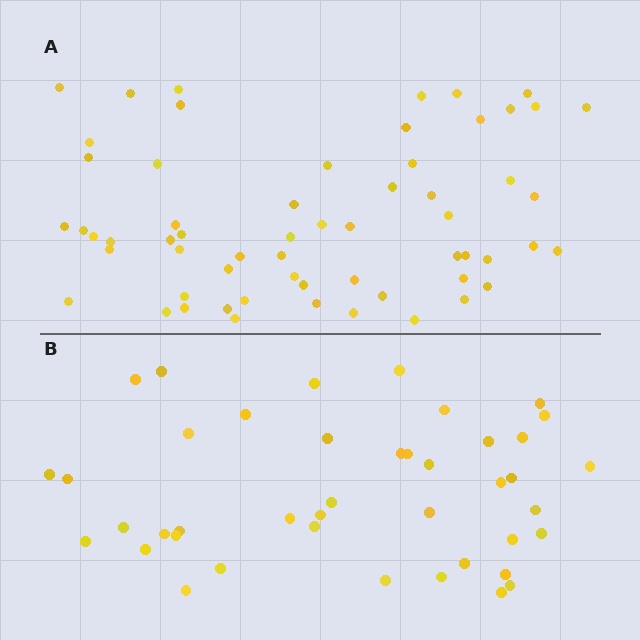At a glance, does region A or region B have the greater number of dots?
Region A (the top region) has more dots.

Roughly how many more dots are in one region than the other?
Region A has approximately 20 more dots than region B.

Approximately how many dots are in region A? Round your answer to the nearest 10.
About 60 dots.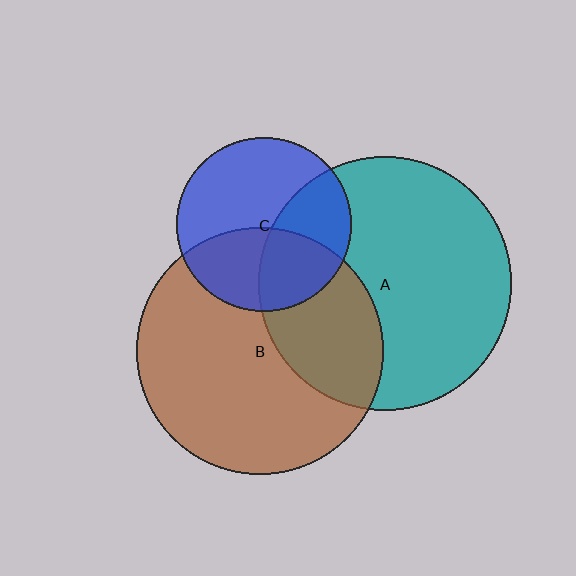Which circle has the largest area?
Circle A (teal).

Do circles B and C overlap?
Yes.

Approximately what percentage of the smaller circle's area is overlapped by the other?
Approximately 40%.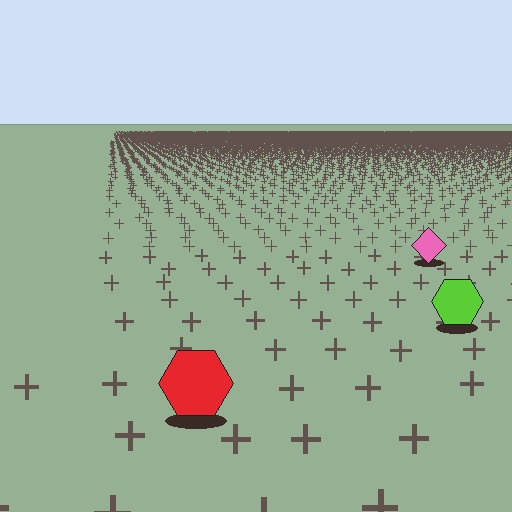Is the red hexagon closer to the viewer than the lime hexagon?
Yes. The red hexagon is closer — you can tell from the texture gradient: the ground texture is coarser near it.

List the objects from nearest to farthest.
From nearest to farthest: the red hexagon, the lime hexagon, the pink diamond.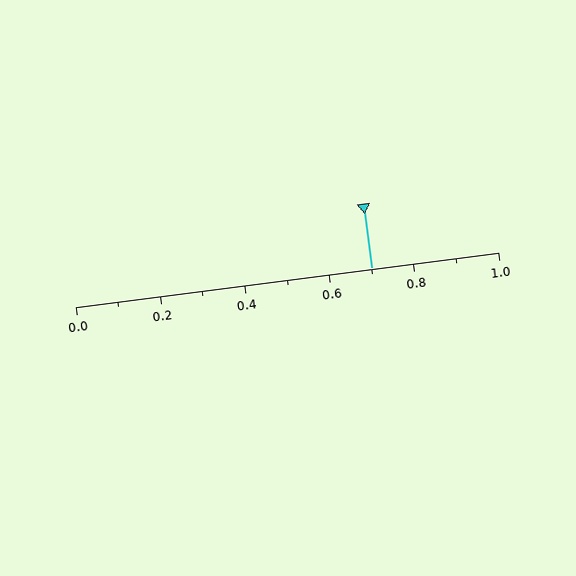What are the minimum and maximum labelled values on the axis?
The axis runs from 0.0 to 1.0.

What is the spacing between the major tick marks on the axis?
The major ticks are spaced 0.2 apart.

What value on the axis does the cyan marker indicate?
The marker indicates approximately 0.7.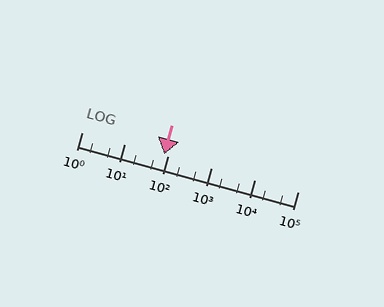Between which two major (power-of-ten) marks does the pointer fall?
The pointer is between 10 and 100.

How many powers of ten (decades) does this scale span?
The scale spans 5 decades, from 1 to 100000.